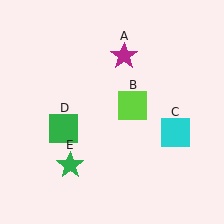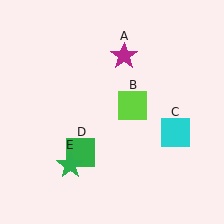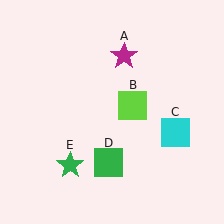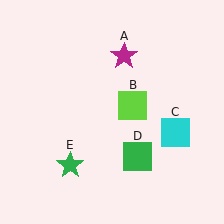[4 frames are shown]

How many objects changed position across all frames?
1 object changed position: green square (object D).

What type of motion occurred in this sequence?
The green square (object D) rotated counterclockwise around the center of the scene.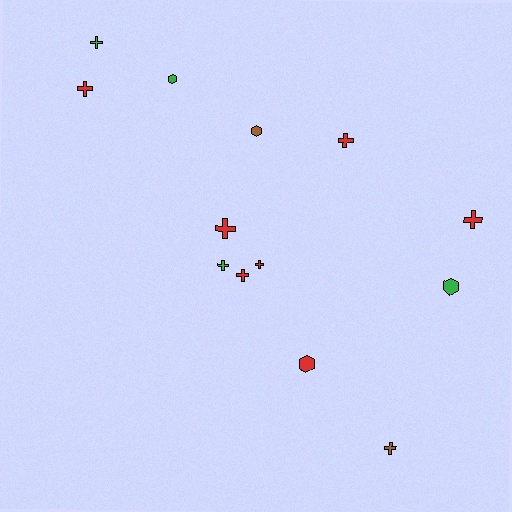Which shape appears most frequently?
Cross, with 9 objects.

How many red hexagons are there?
There is 1 red hexagon.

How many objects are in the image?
There are 13 objects.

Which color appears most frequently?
Red, with 7 objects.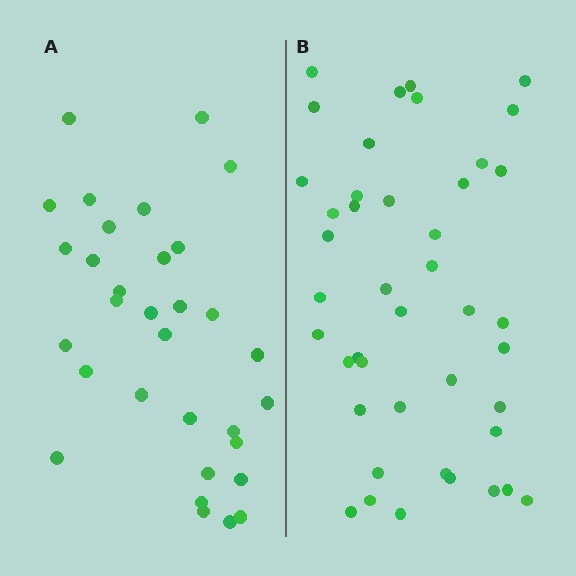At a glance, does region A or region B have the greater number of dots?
Region B (the right region) has more dots.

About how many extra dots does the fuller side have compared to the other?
Region B has roughly 12 or so more dots than region A.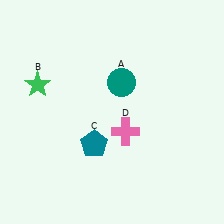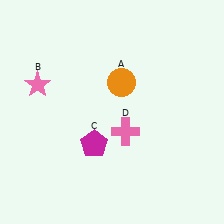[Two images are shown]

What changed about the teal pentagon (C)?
In Image 1, C is teal. In Image 2, it changed to magenta.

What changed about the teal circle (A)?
In Image 1, A is teal. In Image 2, it changed to orange.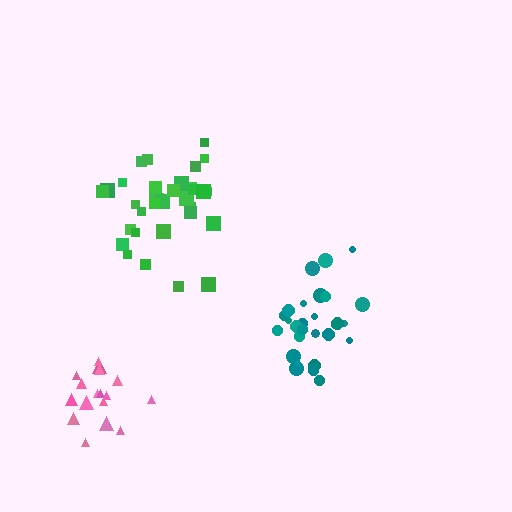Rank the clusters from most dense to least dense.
pink, teal, green.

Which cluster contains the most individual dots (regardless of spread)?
Green (32).